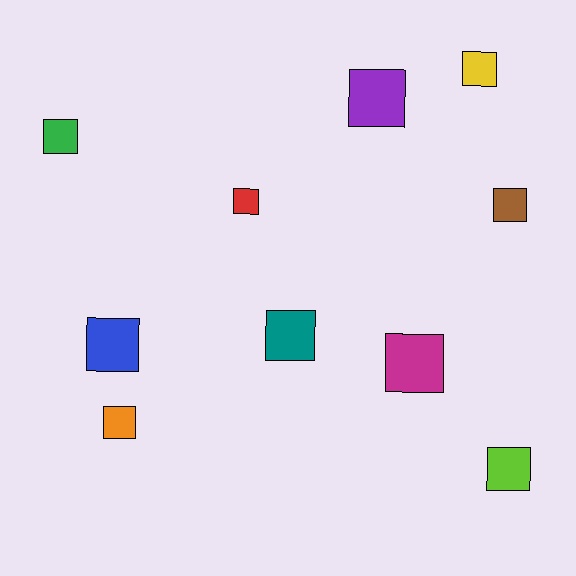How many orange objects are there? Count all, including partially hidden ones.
There is 1 orange object.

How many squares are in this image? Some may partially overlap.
There are 10 squares.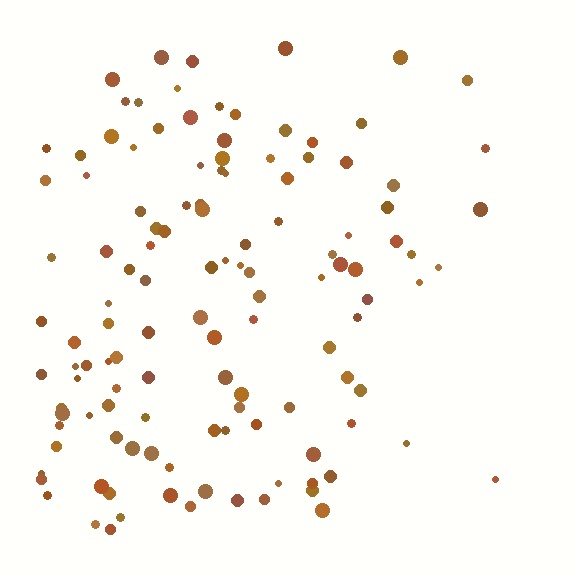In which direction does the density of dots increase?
From right to left, with the left side densest.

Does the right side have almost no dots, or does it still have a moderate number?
Still a moderate number, just noticeably fewer than the left.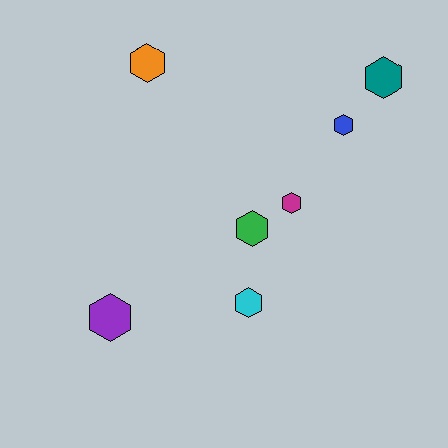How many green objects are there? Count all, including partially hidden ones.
There is 1 green object.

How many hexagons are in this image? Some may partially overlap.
There are 7 hexagons.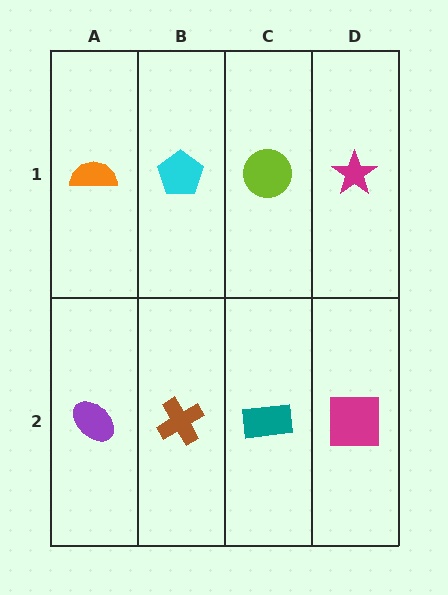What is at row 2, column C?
A teal rectangle.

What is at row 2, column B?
A brown cross.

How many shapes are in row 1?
4 shapes.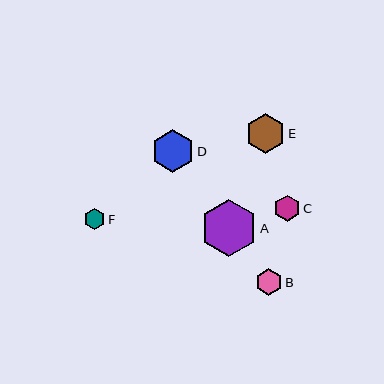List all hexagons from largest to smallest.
From largest to smallest: A, D, E, B, C, F.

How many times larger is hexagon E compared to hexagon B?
Hexagon E is approximately 1.5 times the size of hexagon B.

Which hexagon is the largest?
Hexagon A is the largest with a size of approximately 57 pixels.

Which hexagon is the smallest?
Hexagon F is the smallest with a size of approximately 21 pixels.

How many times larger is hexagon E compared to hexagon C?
Hexagon E is approximately 1.5 times the size of hexagon C.